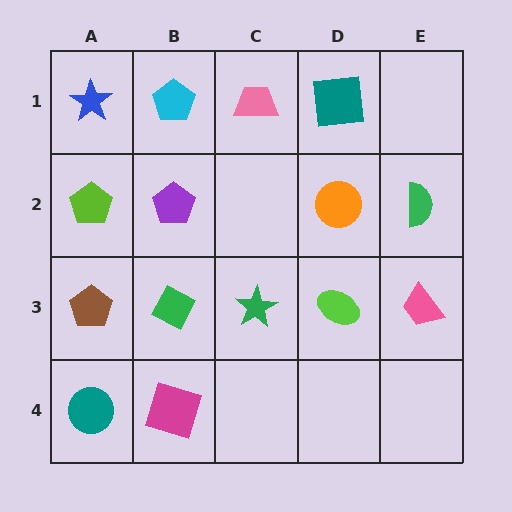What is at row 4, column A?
A teal circle.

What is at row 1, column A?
A blue star.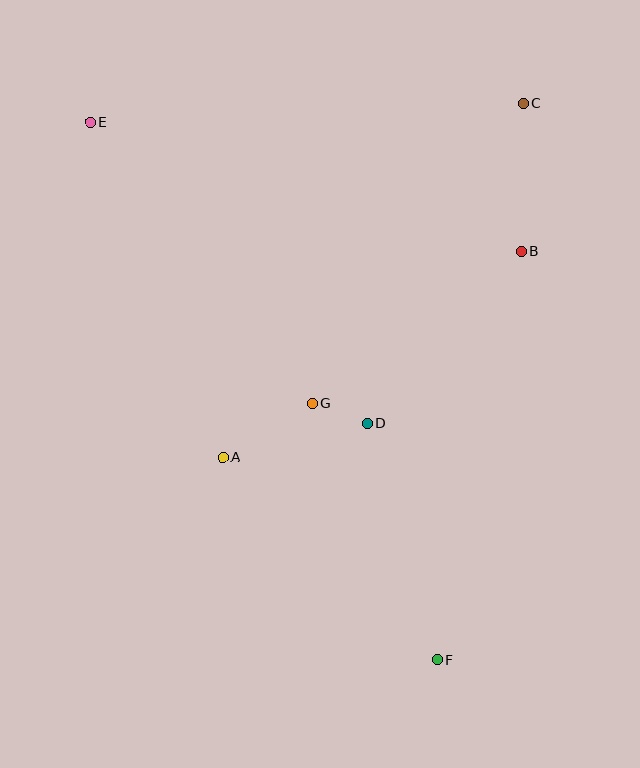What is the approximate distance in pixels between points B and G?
The distance between B and G is approximately 258 pixels.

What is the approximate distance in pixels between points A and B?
The distance between A and B is approximately 363 pixels.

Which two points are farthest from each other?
Points E and F are farthest from each other.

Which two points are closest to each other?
Points D and G are closest to each other.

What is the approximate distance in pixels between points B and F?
The distance between B and F is approximately 416 pixels.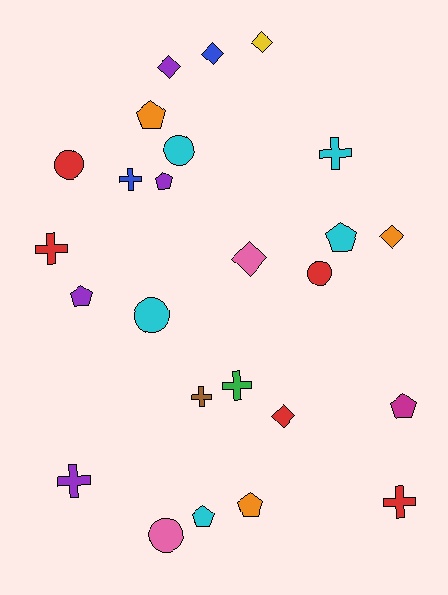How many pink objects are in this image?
There are 2 pink objects.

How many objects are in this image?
There are 25 objects.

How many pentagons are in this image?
There are 7 pentagons.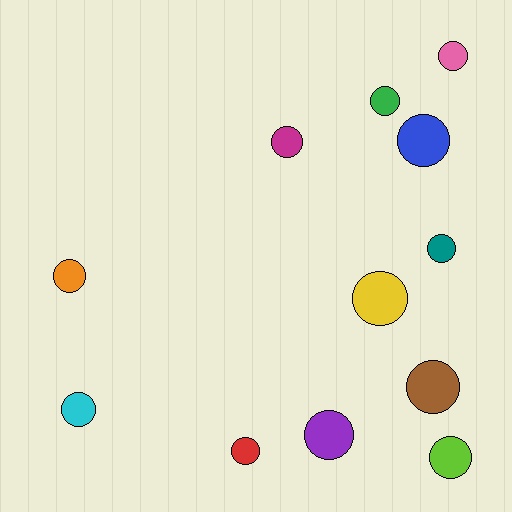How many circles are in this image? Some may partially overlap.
There are 12 circles.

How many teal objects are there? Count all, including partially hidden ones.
There is 1 teal object.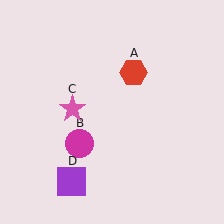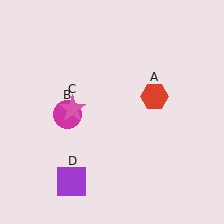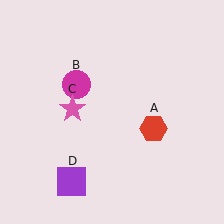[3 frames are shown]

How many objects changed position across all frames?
2 objects changed position: red hexagon (object A), magenta circle (object B).